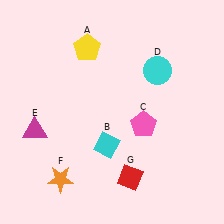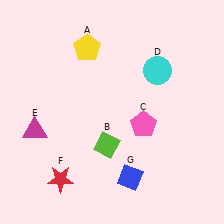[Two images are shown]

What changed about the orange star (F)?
In Image 1, F is orange. In Image 2, it changed to red.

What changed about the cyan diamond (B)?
In Image 1, B is cyan. In Image 2, it changed to lime.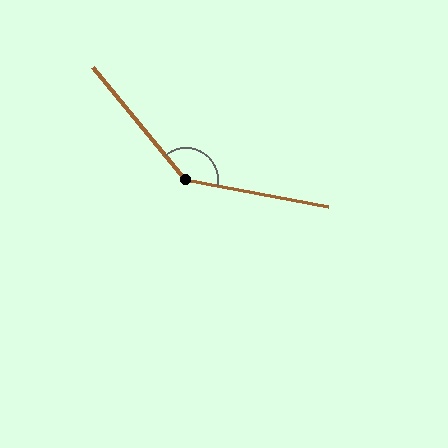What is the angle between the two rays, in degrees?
Approximately 140 degrees.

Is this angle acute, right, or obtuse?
It is obtuse.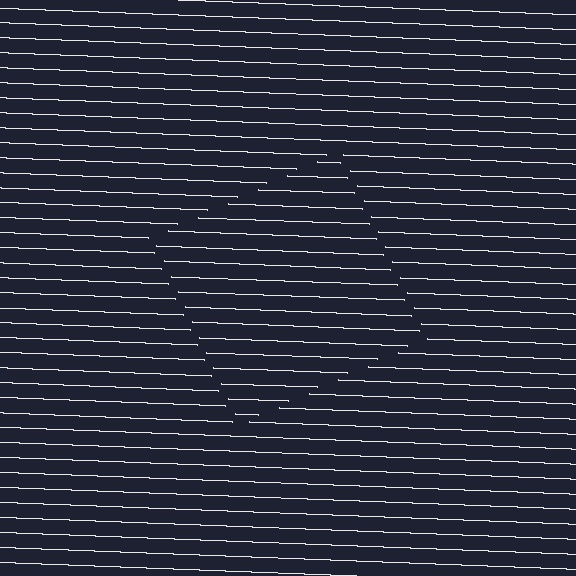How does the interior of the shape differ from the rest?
The interior of the shape contains the same grating, shifted by half a period — the contour is defined by the phase discontinuity where line-ends from the inner and outer gratings abut.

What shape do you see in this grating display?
An illusory square. The interior of the shape contains the same grating, shifted by half a period — the contour is defined by the phase discontinuity where line-ends from the inner and outer gratings abut.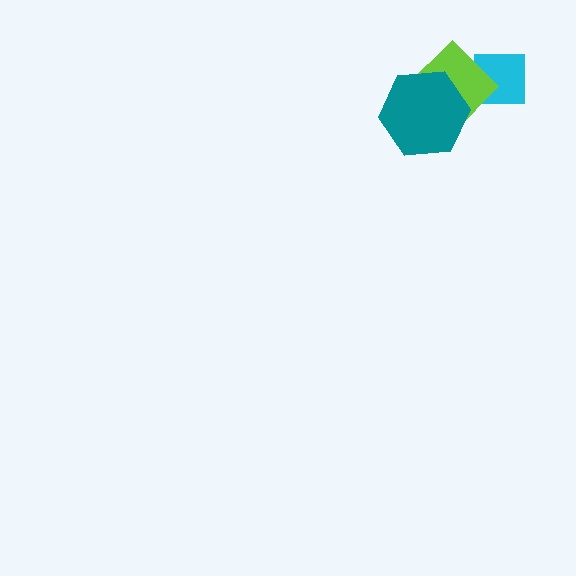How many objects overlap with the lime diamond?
2 objects overlap with the lime diamond.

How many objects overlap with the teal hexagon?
1 object overlaps with the teal hexagon.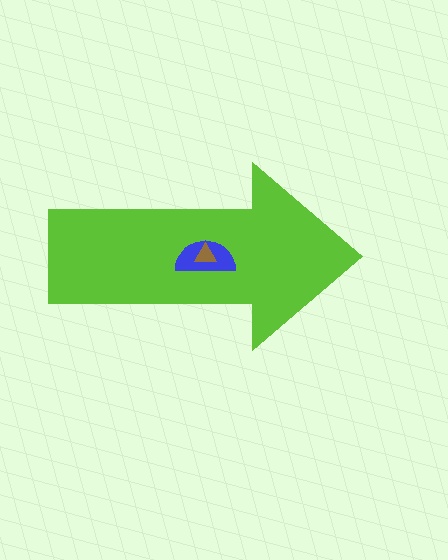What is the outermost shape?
The lime arrow.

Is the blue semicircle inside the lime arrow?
Yes.